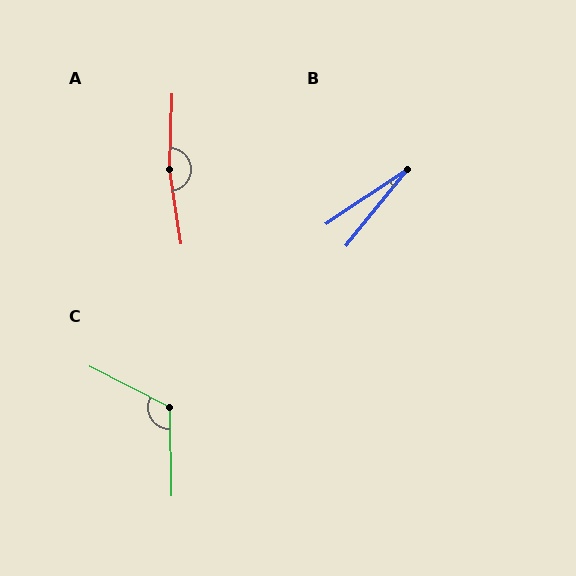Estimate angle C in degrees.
Approximately 118 degrees.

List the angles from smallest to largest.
B (17°), C (118°), A (169°).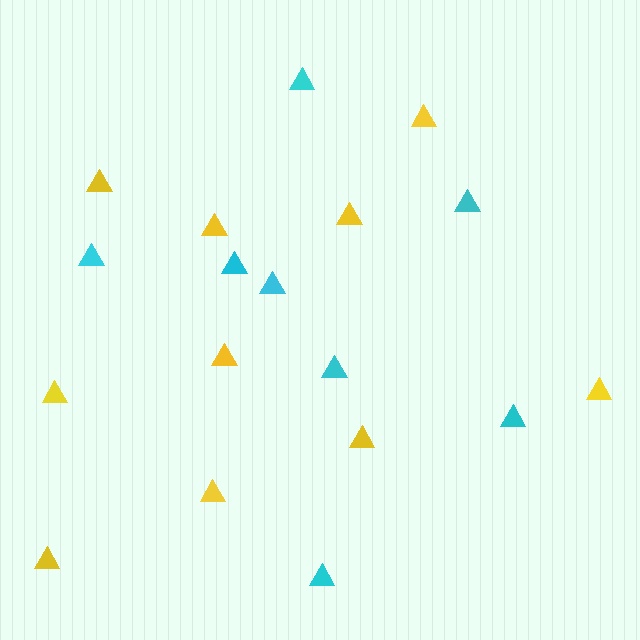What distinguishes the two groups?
There are 2 groups: one group of cyan triangles (8) and one group of yellow triangles (10).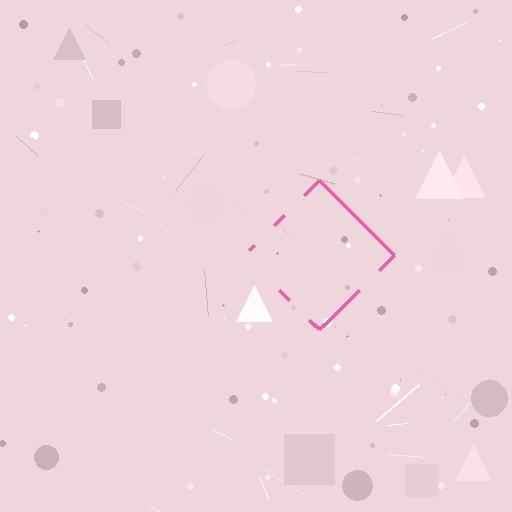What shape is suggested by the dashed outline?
The dashed outline suggests a diamond.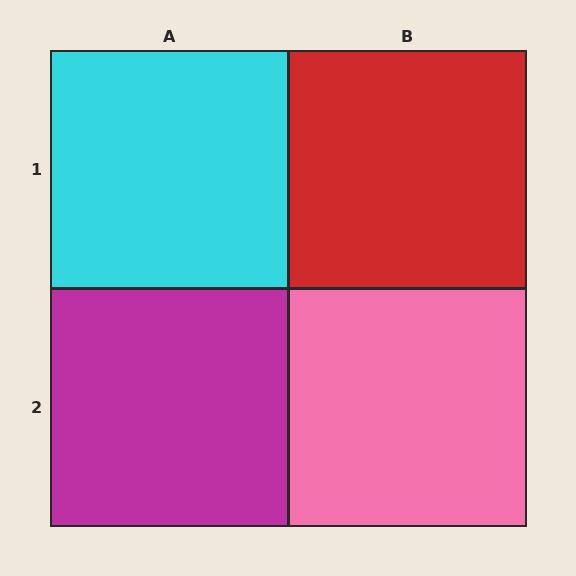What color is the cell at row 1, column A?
Cyan.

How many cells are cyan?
1 cell is cyan.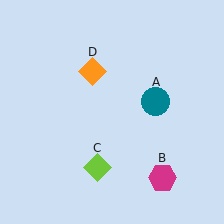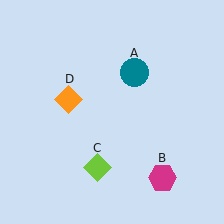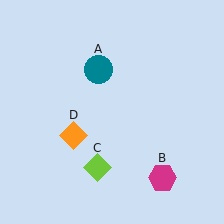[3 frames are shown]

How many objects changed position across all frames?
2 objects changed position: teal circle (object A), orange diamond (object D).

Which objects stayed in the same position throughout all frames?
Magenta hexagon (object B) and lime diamond (object C) remained stationary.